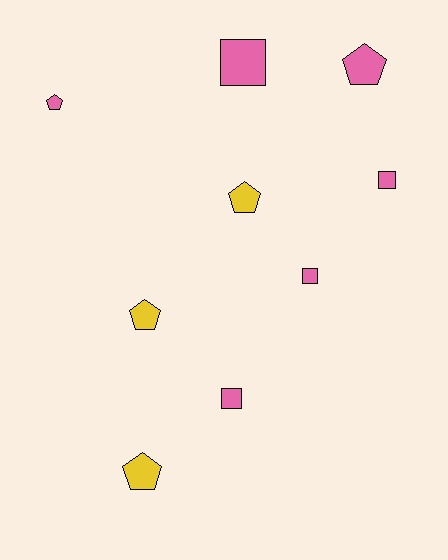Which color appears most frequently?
Pink, with 6 objects.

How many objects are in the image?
There are 9 objects.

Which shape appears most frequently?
Pentagon, with 5 objects.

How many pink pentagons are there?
There are 2 pink pentagons.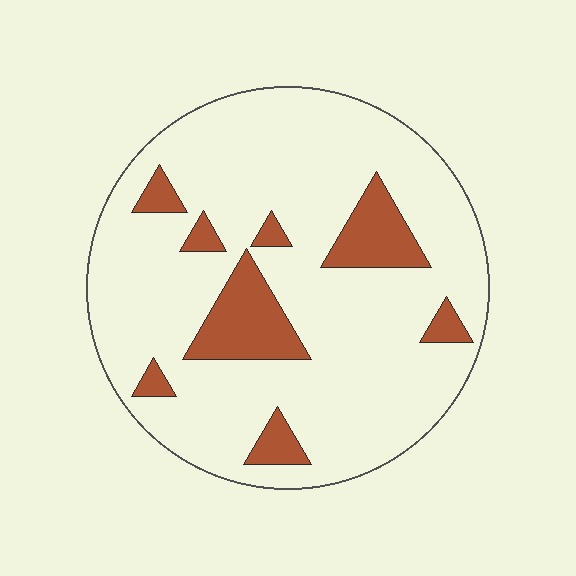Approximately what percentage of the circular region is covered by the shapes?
Approximately 15%.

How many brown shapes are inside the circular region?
8.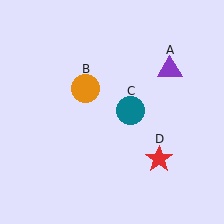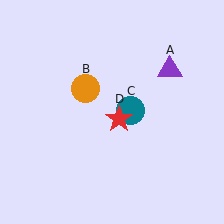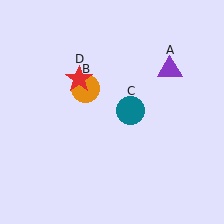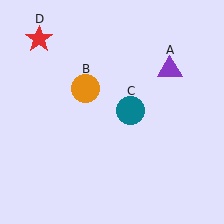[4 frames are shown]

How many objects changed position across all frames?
1 object changed position: red star (object D).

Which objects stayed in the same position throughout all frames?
Purple triangle (object A) and orange circle (object B) and teal circle (object C) remained stationary.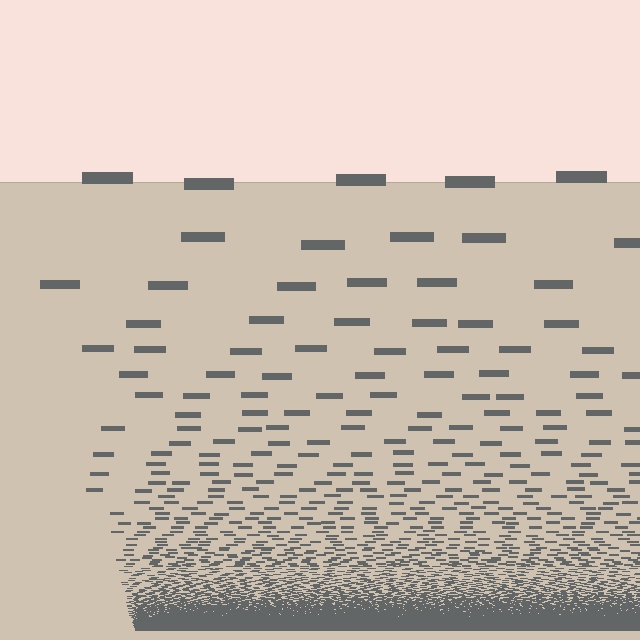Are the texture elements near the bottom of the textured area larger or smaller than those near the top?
Smaller. The gradient is inverted — elements near the bottom are smaller and denser.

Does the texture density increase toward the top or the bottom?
Density increases toward the bottom.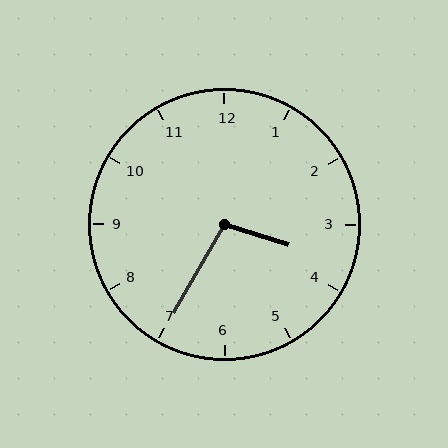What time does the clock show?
3:35.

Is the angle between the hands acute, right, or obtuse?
It is obtuse.